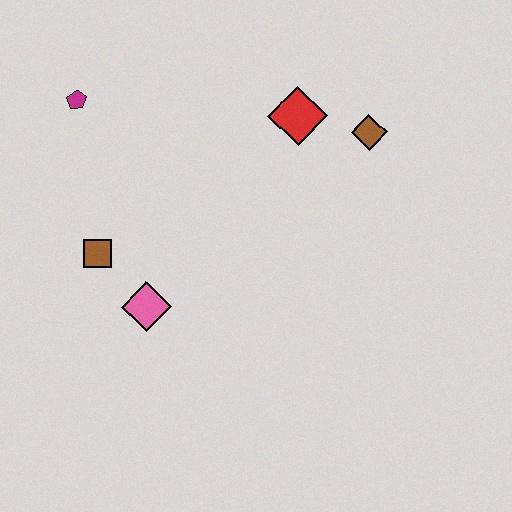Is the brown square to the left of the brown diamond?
Yes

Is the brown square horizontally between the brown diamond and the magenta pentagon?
Yes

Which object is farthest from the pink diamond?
The brown diamond is farthest from the pink diamond.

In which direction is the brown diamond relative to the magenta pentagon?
The brown diamond is to the right of the magenta pentagon.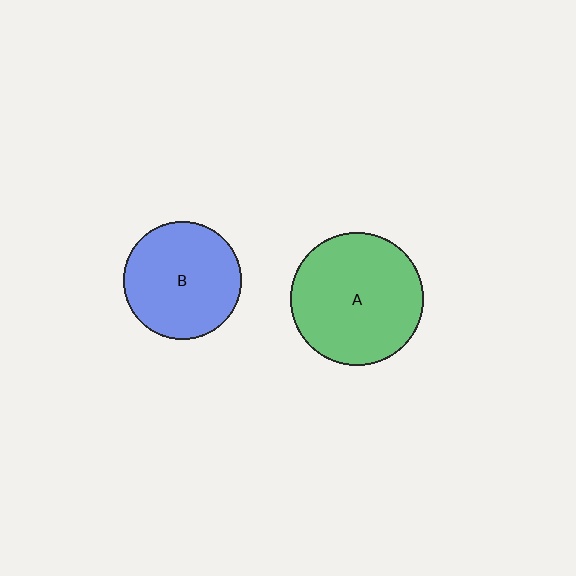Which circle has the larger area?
Circle A (green).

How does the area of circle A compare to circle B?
Approximately 1.3 times.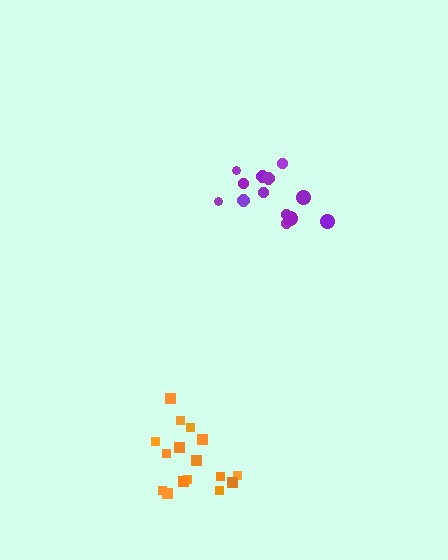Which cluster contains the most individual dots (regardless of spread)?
Orange (16).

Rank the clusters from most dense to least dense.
orange, purple.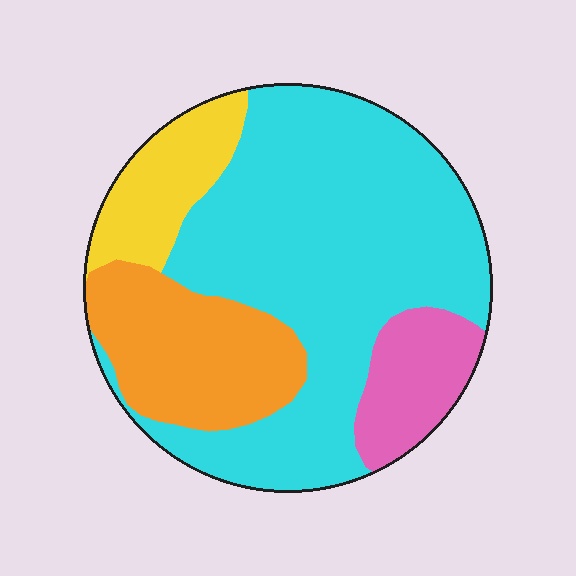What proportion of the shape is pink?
Pink covers about 10% of the shape.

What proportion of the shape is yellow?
Yellow takes up about one eighth (1/8) of the shape.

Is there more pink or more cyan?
Cyan.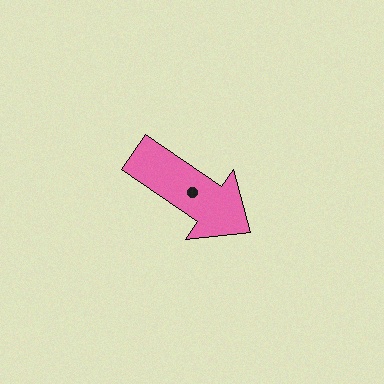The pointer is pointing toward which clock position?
Roughly 4 o'clock.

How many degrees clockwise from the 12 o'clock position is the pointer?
Approximately 125 degrees.